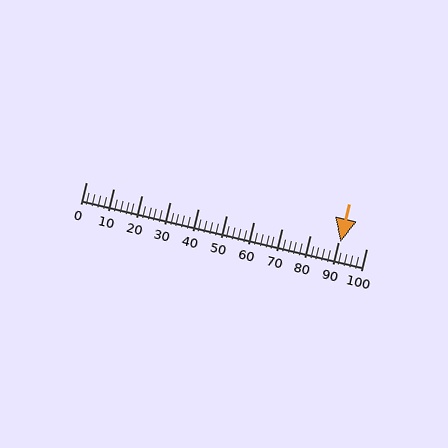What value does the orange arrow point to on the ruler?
The orange arrow points to approximately 91.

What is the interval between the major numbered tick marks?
The major tick marks are spaced 10 units apart.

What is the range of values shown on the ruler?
The ruler shows values from 0 to 100.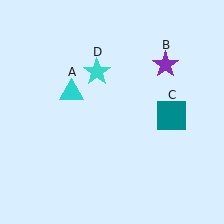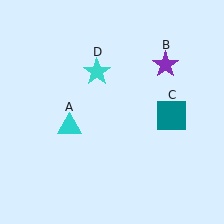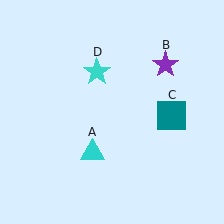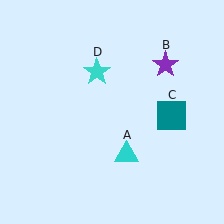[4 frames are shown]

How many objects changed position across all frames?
1 object changed position: cyan triangle (object A).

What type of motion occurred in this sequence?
The cyan triangle (object A) rotated counterclockwise around the center of the scene.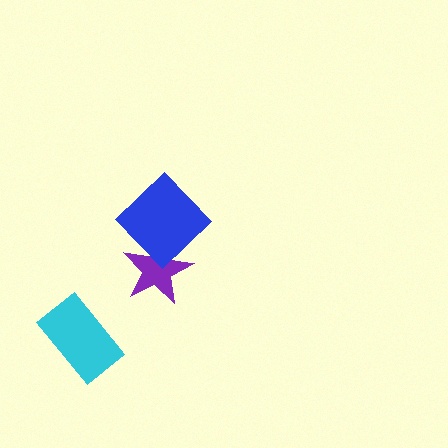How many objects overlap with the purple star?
1 object overlaps with the purple star.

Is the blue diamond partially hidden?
No, no other shape covers it.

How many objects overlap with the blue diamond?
1 object overlaps with the blue diamond.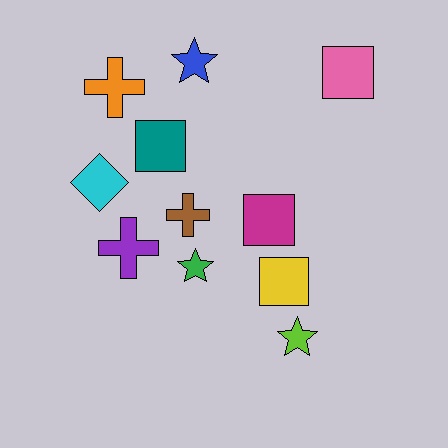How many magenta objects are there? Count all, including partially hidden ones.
There is 1 magenta object.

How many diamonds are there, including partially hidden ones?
There is 1 diamond.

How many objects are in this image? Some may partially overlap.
There are 11 objects.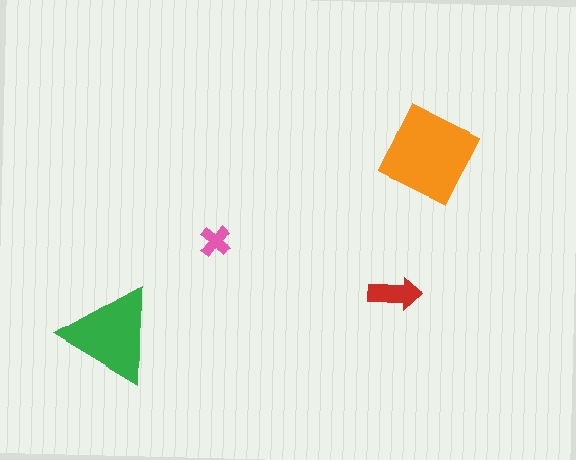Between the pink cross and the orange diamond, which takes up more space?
The orange diamond.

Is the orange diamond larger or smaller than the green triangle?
Larger.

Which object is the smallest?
The pink cross.